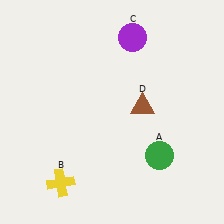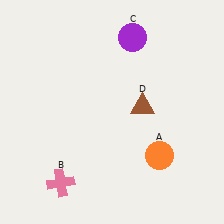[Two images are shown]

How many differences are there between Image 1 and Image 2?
There are 2 differences between the two images.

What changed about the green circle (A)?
In Image 1, A is green. In Image 2, it changed to orange.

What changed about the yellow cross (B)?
In Image 1, B is yellow. In Image 2, it changed to pink.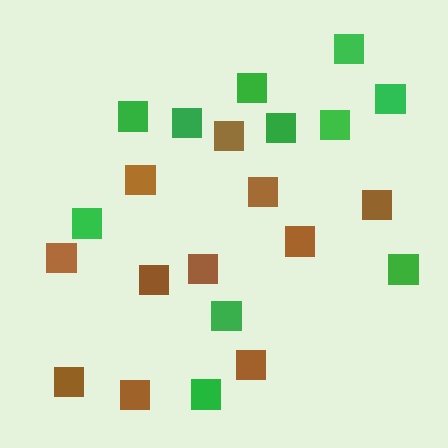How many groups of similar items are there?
There are 2 groups: one group of green squares (11) and one group of brown squares (11).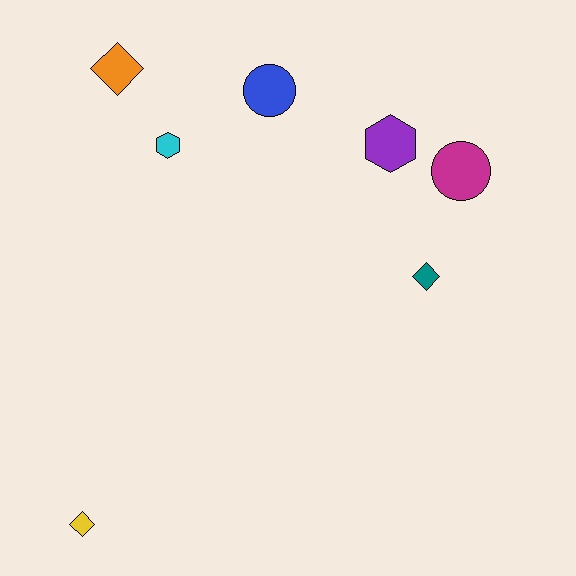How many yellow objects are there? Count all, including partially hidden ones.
There is 1 yellow object.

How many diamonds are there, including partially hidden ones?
There are 3 diamonds.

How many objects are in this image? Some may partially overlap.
There are 7 objects.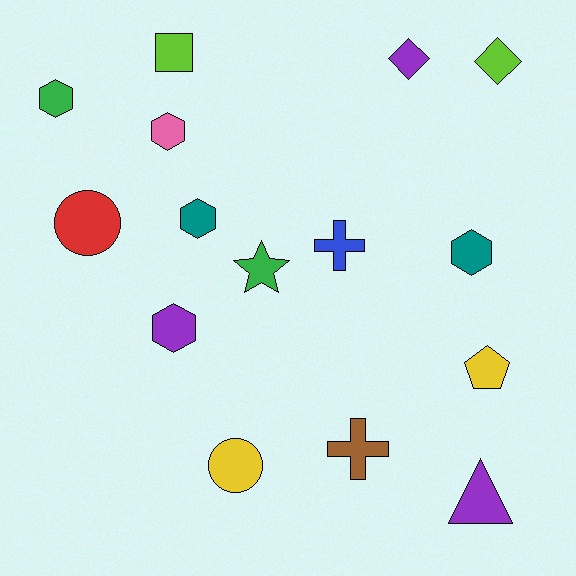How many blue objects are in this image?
There is 1 blue object.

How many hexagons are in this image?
There are 5 hexagons.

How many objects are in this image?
There are 15 objects.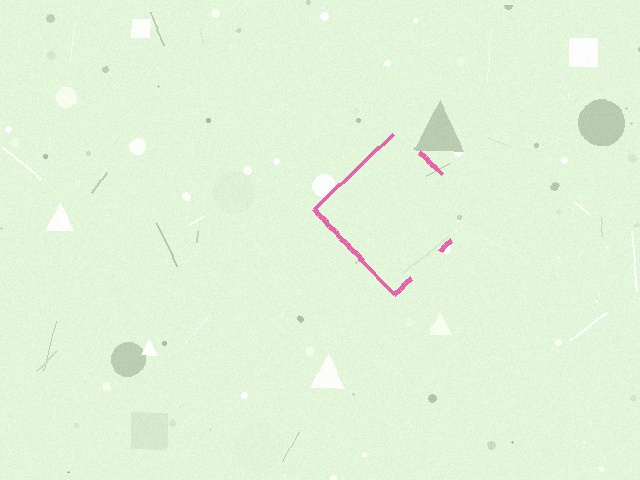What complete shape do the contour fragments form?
The contour fragments form a diamond.